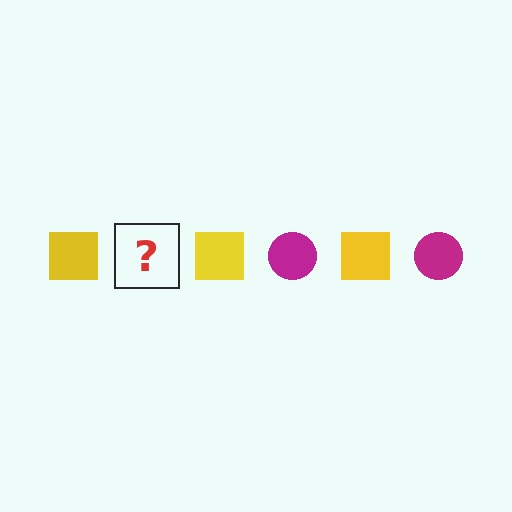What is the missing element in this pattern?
The missing element is a magenta circle.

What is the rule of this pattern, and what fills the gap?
The rule is that the pattern alternates between yellow square and magenta circle. The gap should be filled with a magenta circle.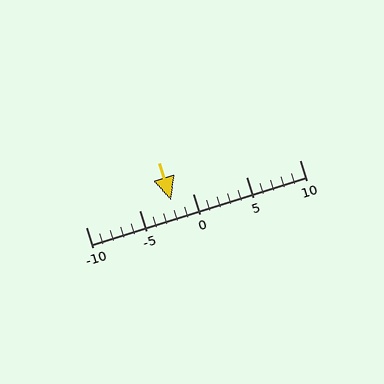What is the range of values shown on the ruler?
The ruler shows values from -10 to 10.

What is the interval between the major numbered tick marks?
The major tick marks are spaced 5 units apart.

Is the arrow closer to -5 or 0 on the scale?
The arrow is closer to 0.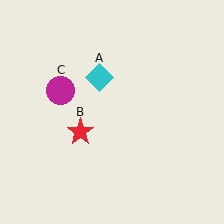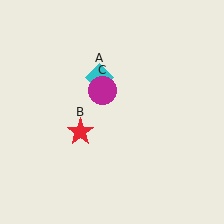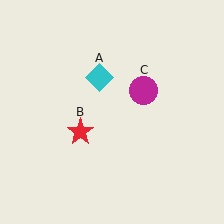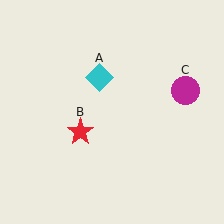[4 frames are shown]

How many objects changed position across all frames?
1 object changed position: magenta circle (object C).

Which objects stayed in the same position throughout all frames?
Cyan diamond (object A) and red star (object B) remained stationary.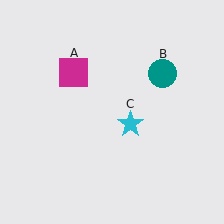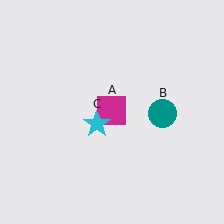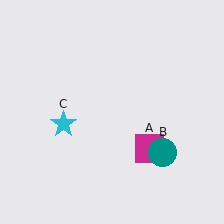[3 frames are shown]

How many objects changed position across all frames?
3 objects changed position: magenta square (object A), teal circle (object B), cyan star (object C).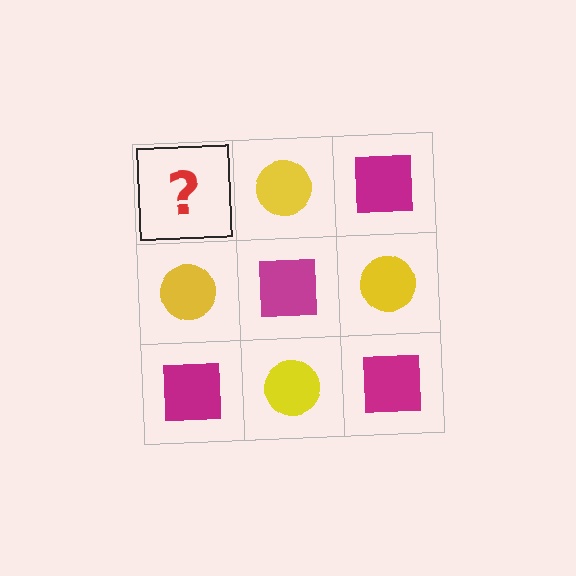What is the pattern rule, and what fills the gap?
The rule is that it alternates magenta square and yellow circle in a checkerboard pattern. The gap should be filled with a magenta square.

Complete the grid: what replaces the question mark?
The question mark should be replaced with a magenta square.